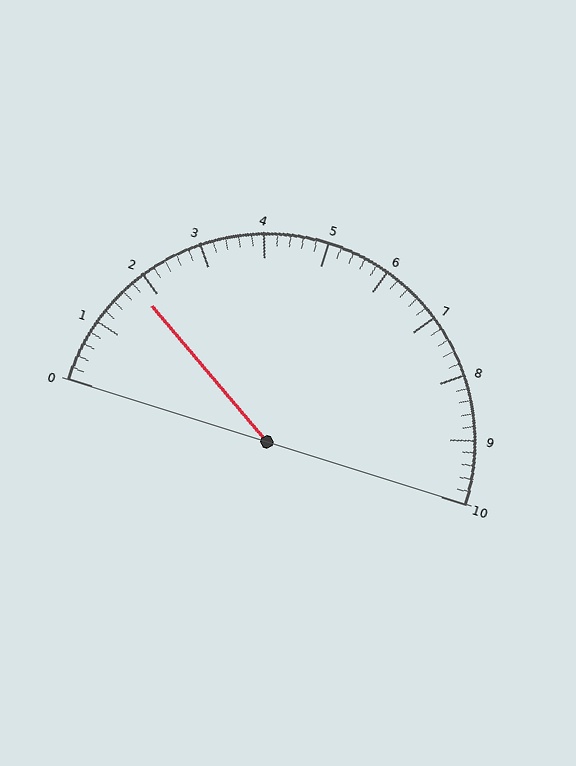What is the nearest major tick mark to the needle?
The nearest major tick mark is 2.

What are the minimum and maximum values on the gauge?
The gauge ranges from 0 to 10.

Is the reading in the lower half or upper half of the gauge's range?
The reading is in the lower half of the range (0 to 10).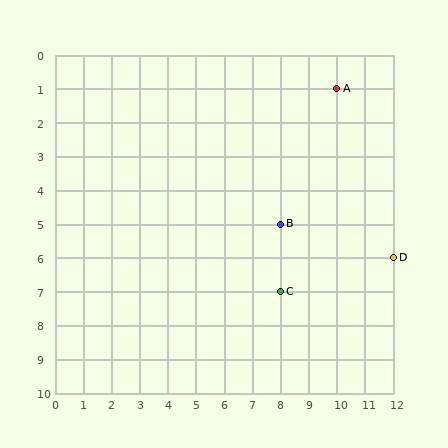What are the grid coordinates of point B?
Point B is at grid coordinates (8, 5).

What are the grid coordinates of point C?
Point C is at grid coordinates (8, 7).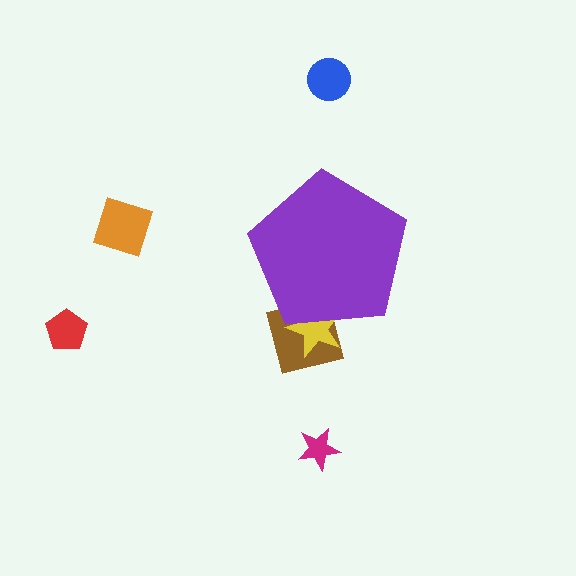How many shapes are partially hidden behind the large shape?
2 shapes are partially hidden.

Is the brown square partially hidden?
Yes, the brown square is partially hidden behind the purple pentagon.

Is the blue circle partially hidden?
No, the blue circle is fully visible.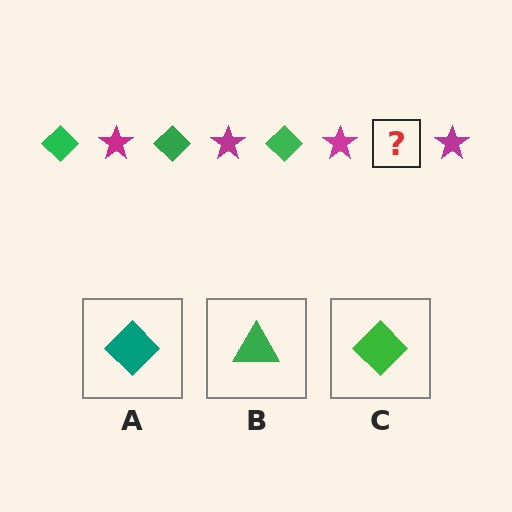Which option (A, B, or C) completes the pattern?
C.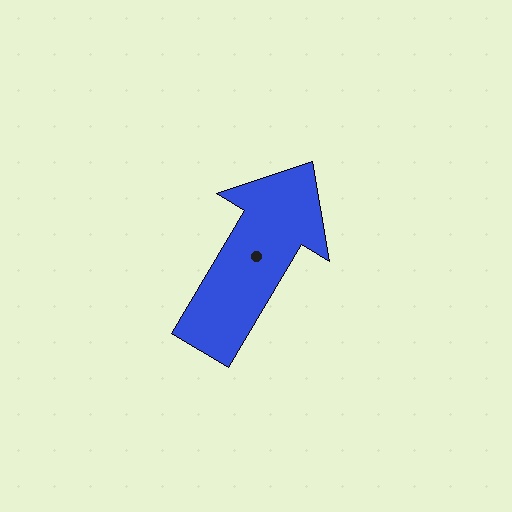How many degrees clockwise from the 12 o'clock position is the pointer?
Approximately 31 degrees.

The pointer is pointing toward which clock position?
Roughly 1 o'clock.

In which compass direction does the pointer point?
Northeast.